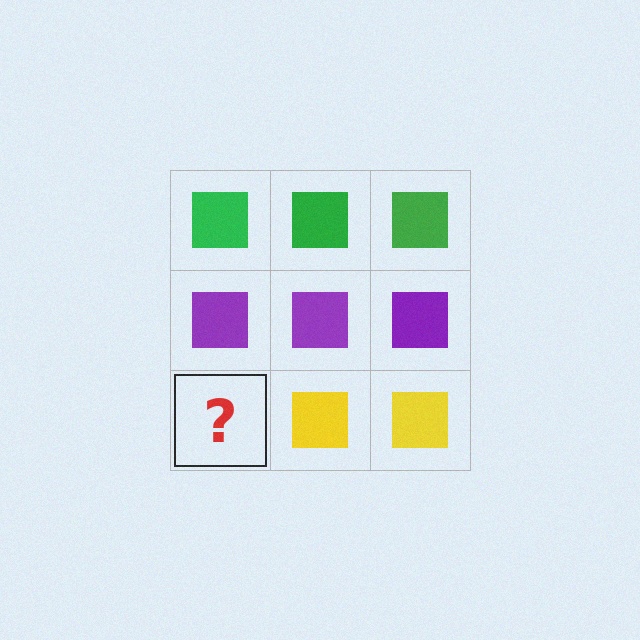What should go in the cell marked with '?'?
The missing cell should contain a yellow square.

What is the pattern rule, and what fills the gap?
The rule is that each row has a consistent color. The gap should be filled with a yellow square.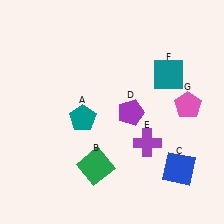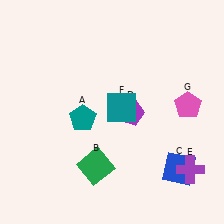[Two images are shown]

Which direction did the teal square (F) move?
The teal square (F) moved left.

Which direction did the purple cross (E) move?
The purple cross (E) moved right.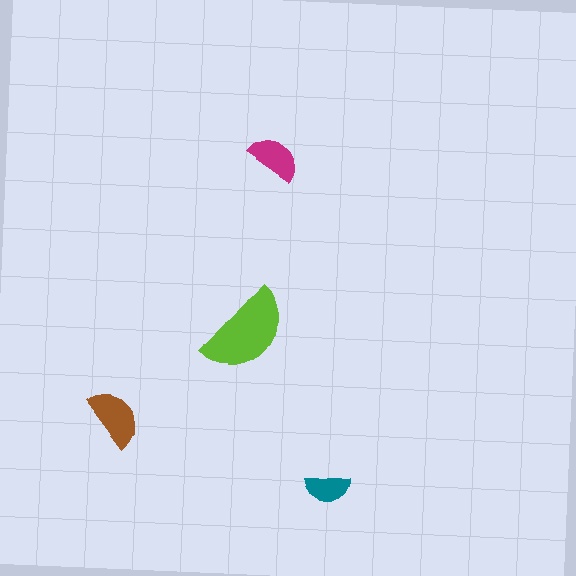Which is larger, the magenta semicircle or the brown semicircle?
The brown one.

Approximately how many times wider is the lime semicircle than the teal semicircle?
About 2 times wider.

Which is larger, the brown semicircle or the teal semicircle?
The brown one.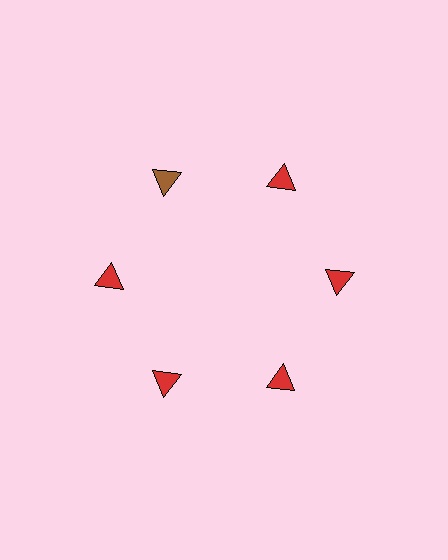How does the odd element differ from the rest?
It has a different color: brown instead of red.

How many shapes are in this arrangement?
There are 6 shapes arranged in a ring pattern.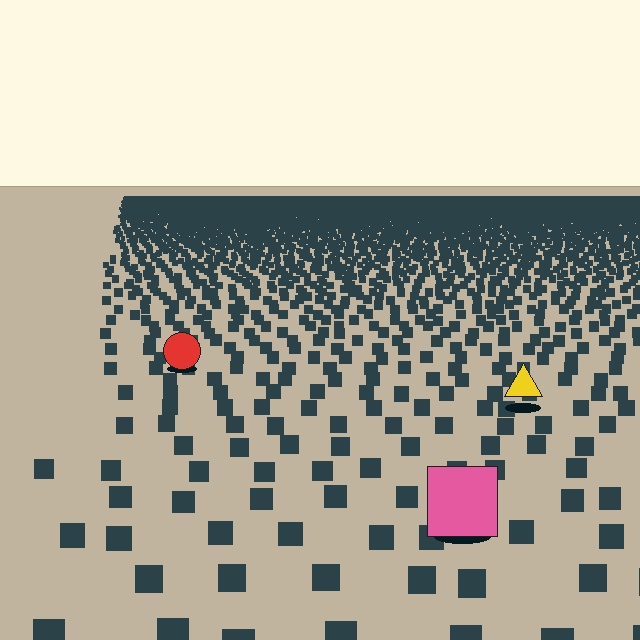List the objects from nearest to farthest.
From nearest to farthest: the pink square, the yellow triangle, the red circle.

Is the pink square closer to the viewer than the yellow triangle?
Yes. The pink square is closer — you can tell from the texture gradient: the ground texture is coarser near it.